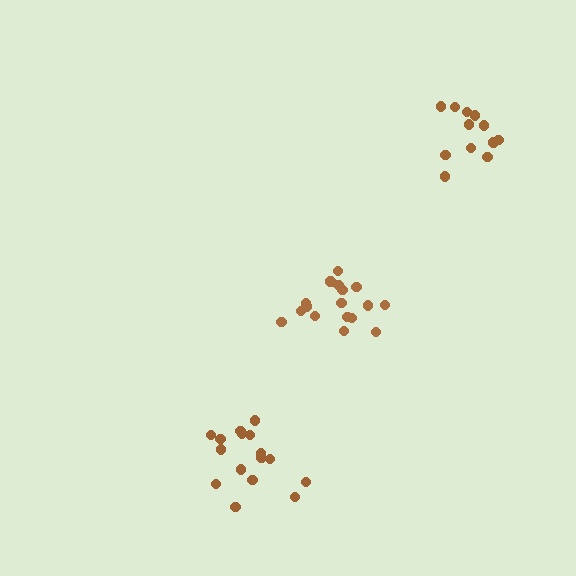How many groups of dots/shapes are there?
There are 3 groups.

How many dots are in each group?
Group 1: 17 dots, Group 2: 16 dots, Group 3: 12 dots (45 total).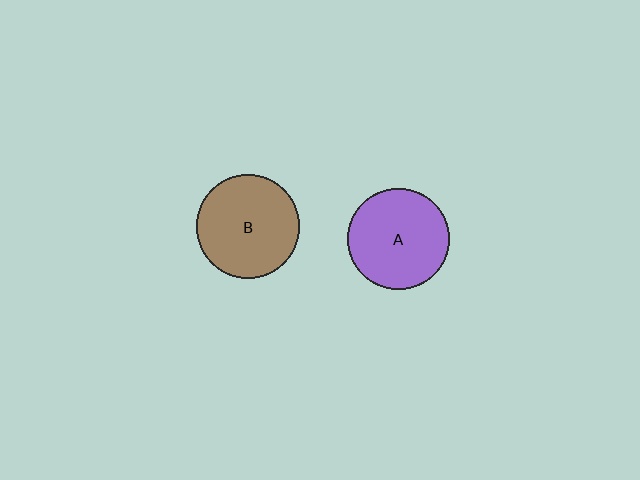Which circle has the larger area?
Circle B (brown).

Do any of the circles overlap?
No, none of the circles overlap.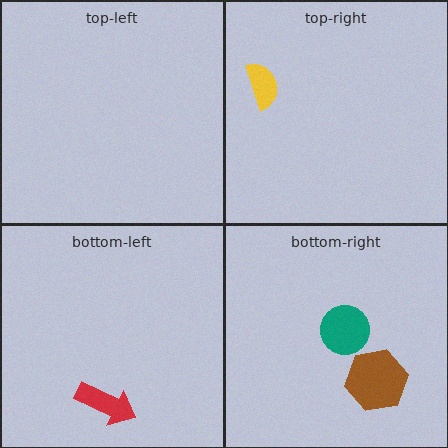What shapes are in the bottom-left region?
The red arrow.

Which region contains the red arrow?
The bottom-left region.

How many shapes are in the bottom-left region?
1.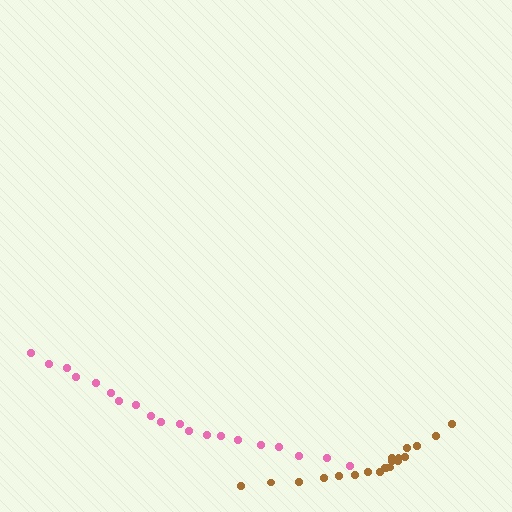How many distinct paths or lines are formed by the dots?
There are 2 distinct paths.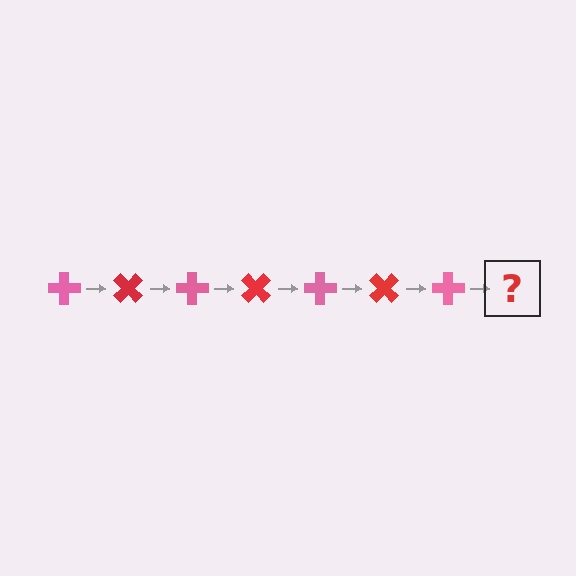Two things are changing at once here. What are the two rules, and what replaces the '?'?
The two rules are that it rotates 45 degrees each step and the color cycles through pink and red. The '?' should be a red cross, rotated 315 degrees from the start.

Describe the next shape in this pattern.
It should be a red cross, rotated 315 degrees from the start.